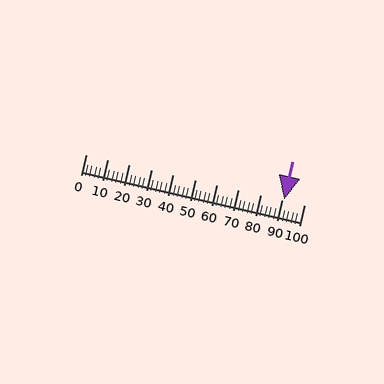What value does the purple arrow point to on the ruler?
The purple arrow points to approximately 91.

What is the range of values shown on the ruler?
The ruler shows values from 0 to 100.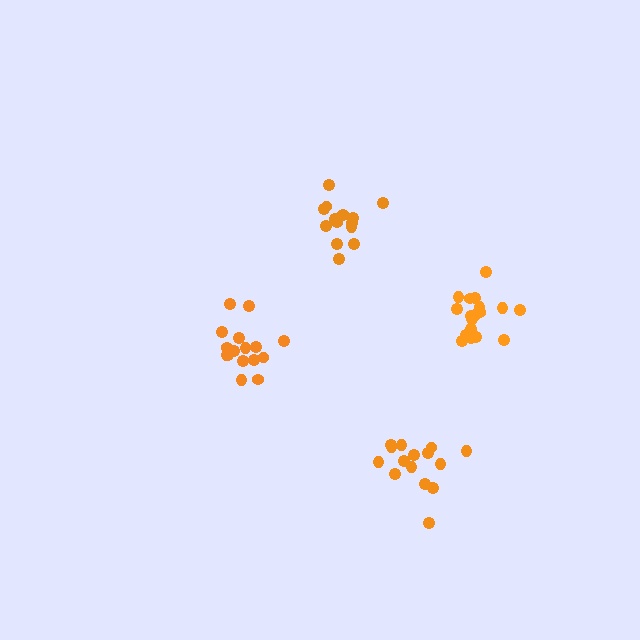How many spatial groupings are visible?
There are 4 spatial groupings.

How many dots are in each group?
Group 1: 19 dots, Group 2: 15 dots, Group 3: 16 dots, Group 4: 15 dots (65 total).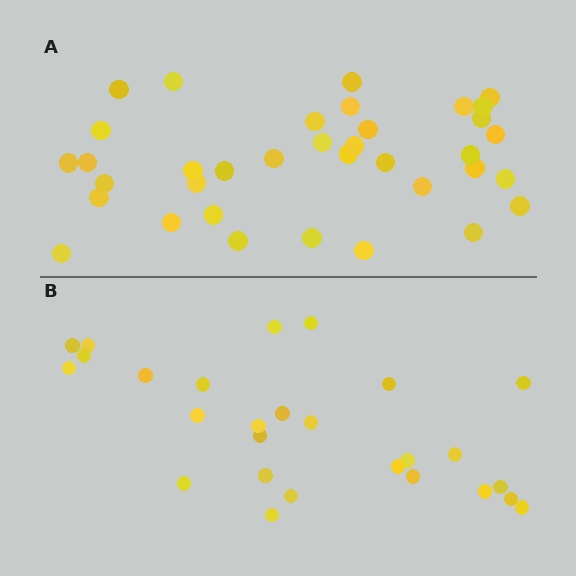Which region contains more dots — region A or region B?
Region A (the top region) has more dots.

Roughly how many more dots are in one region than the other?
Region A has roughly 8 or so more dots than region B.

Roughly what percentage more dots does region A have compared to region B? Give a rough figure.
About 35% more.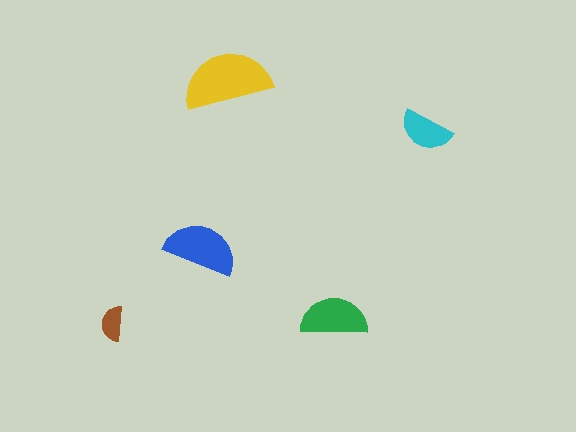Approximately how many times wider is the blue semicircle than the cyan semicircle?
About 1.5 times wider.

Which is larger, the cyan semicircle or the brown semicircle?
The cyan one.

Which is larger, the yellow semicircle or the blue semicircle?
The yellow one.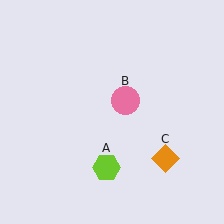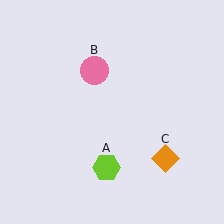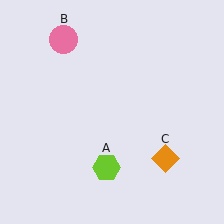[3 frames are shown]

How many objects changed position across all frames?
1 object changed position: pink circle (object B).